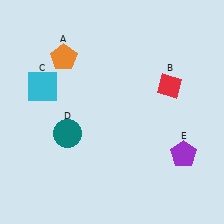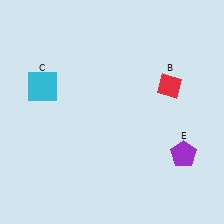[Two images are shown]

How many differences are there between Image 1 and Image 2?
There are 2 differences between the two images.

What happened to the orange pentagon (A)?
The orange pentagon (A) was removed in Image 2. It was in the top-left area of Image 1.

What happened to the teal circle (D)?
The teal circle (D) was removed in Image 2. It was in the bottom-left area of Image 1.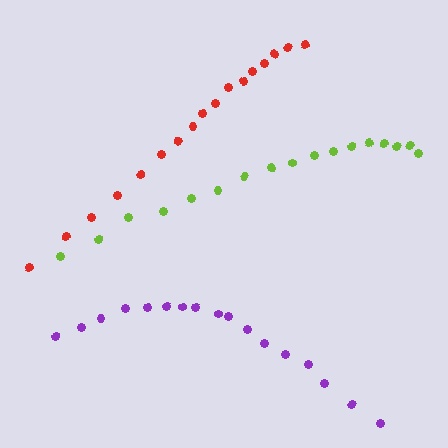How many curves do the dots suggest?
There are 3 distinct paths.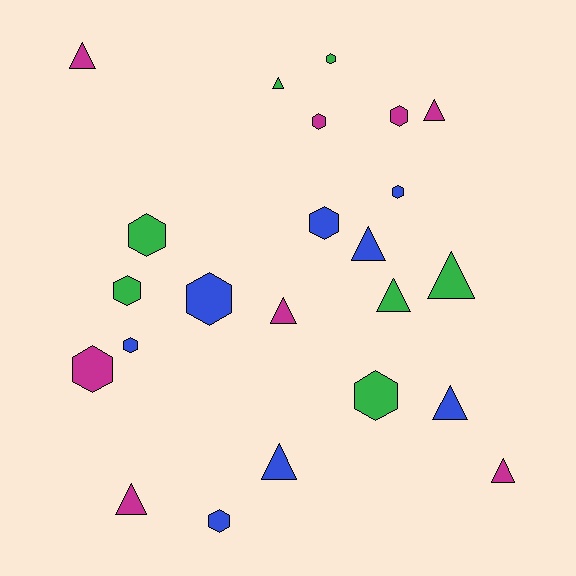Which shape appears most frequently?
Hexagon, with 12 objects.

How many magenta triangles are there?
There are 5 magenta triangles.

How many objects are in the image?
There are 23 objects.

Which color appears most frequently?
Blue, with 8 objects.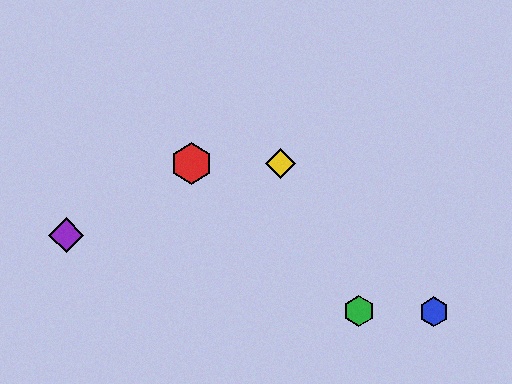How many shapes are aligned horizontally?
2 shapes (the red hexagon, the yellow diamond) are aligned horizontally.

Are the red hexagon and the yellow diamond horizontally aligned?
Yes, both are at y≈164.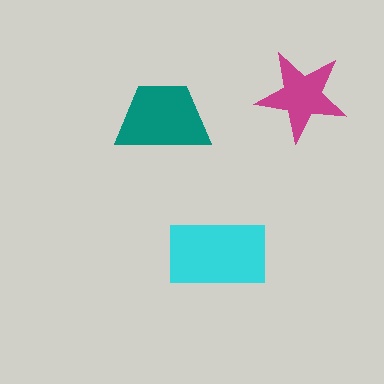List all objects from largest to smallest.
The cyan rectangle, the teal trapezoid, the magenta star.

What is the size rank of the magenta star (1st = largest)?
3rd.